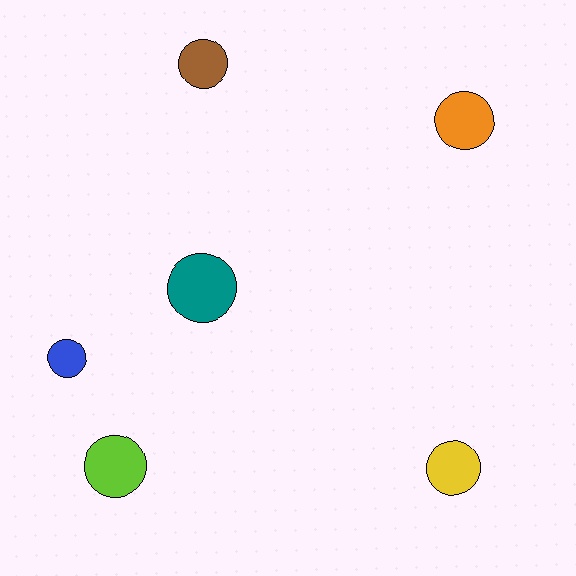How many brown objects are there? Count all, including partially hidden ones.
There is 1 brown object.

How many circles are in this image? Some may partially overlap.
There are 6 circles.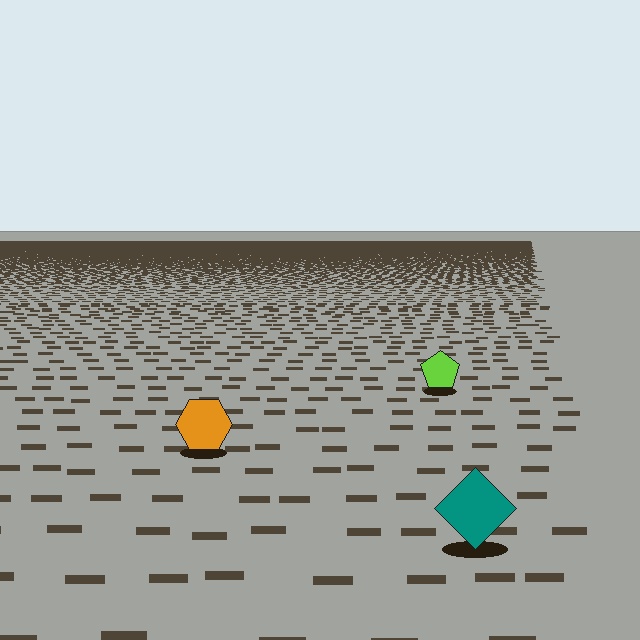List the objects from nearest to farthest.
From nearest to farthest: the teal diamond, the orange hexagon, the lime pentagon.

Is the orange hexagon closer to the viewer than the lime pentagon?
Yes. The orange hexagon is closer — you can tell from the texture gradient: the ground texture is coarser near it.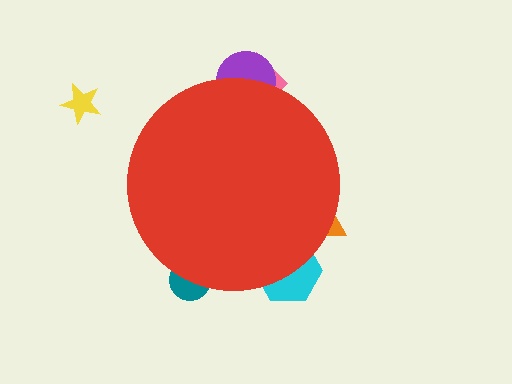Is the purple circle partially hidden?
Yes, the purple circle is partially hidden behind the red circle.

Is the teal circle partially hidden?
Yes, the teal circle is partially hidden behind the red circle.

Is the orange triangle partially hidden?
Yes, the orange triangle is partially hidden behind the red circle.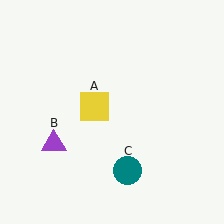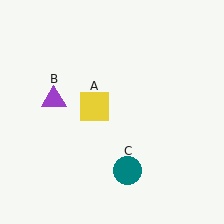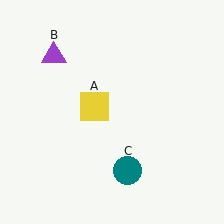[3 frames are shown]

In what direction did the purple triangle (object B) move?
The purple triangle (object B) moved up.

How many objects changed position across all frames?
1 object changed position: purple triangle (object B).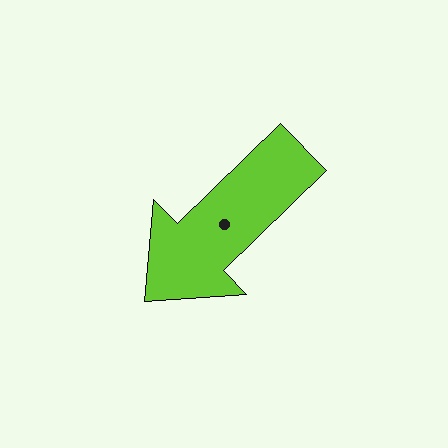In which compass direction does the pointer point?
Southwest.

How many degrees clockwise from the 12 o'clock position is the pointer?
Approximately 226 degrees.